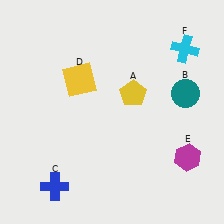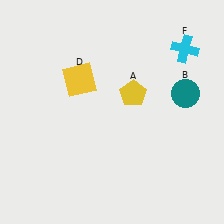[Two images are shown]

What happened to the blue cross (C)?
The blue cross (C) was removed in Image 2. It was in the bottom-left area of Image 1.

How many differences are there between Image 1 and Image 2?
There are 2 differences between the two images.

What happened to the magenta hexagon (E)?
The magenta hexagon (E) was removed in Image 2. It was in the bottom-right area of Image 1.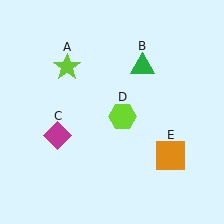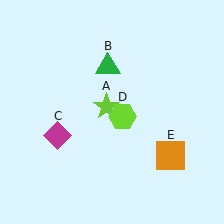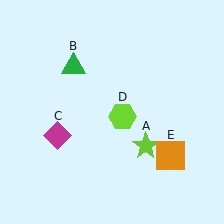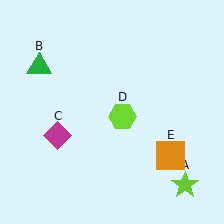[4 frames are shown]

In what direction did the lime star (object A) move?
The lime star (object A) moved down and to the right.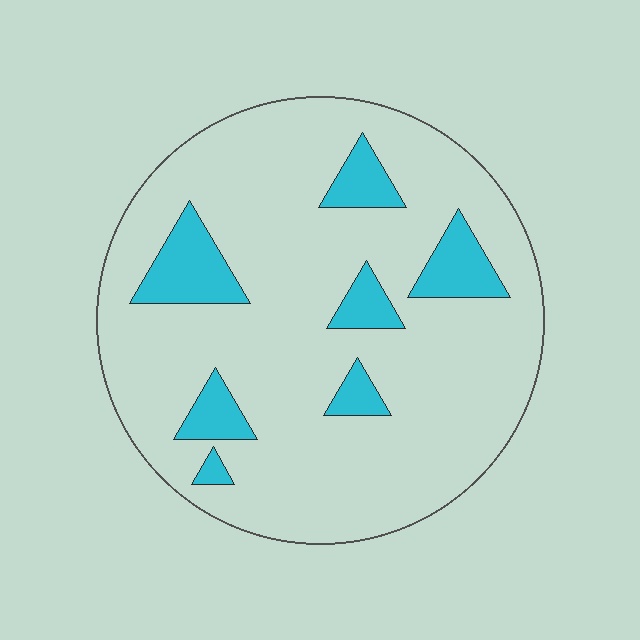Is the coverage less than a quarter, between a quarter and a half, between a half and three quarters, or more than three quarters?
Less than a quarter.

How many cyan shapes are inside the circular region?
7.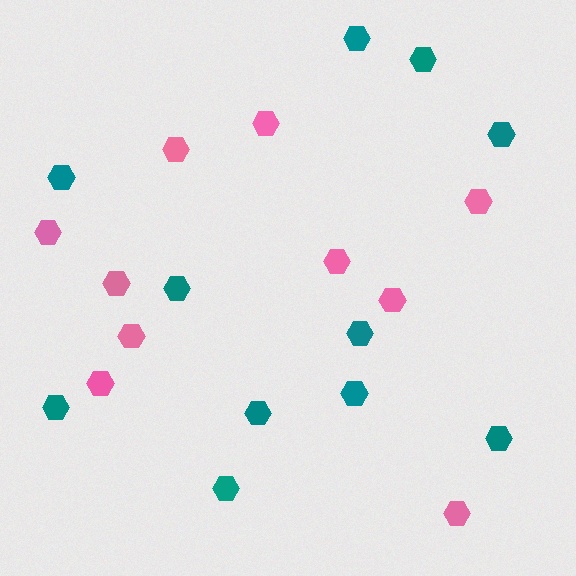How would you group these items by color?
There are 2 groups: one group of teal hexagons (11) and one group of pink hexagons (10).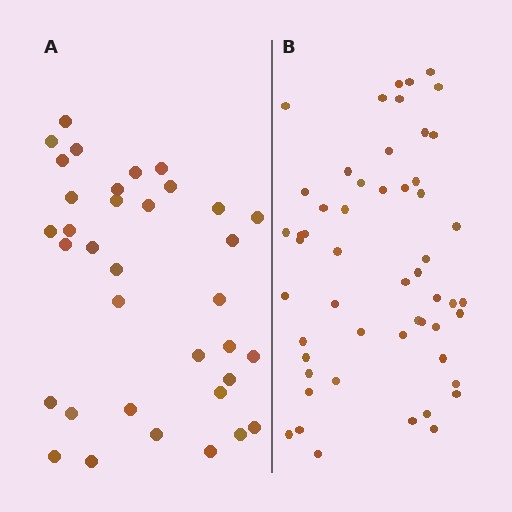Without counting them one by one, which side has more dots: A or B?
Region B (the right region) has more dots.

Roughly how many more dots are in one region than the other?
Region B has approximately 20 more dots than region A.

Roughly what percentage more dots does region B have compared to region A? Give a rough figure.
About 50% more.